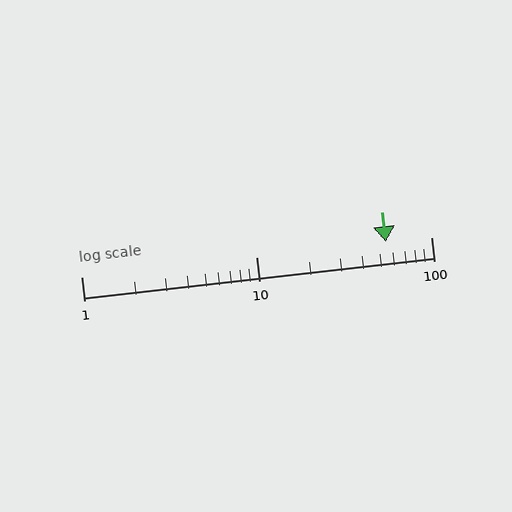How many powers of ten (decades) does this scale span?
The scale spans 2 decades, from 1 to 100.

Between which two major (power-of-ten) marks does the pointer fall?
The pointer is between 10 and 100.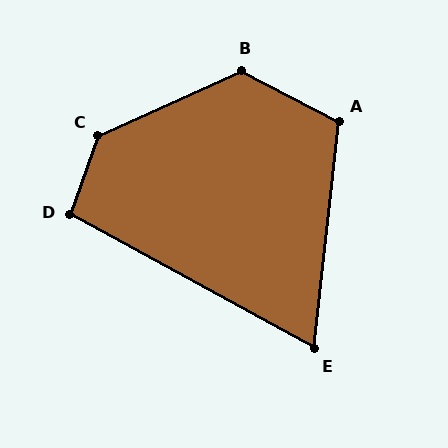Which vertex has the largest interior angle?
C, at approximately 133 degrees.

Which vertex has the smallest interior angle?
E, at approximately 67 degrees.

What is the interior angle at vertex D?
Approximately 99 degrees (obtuse).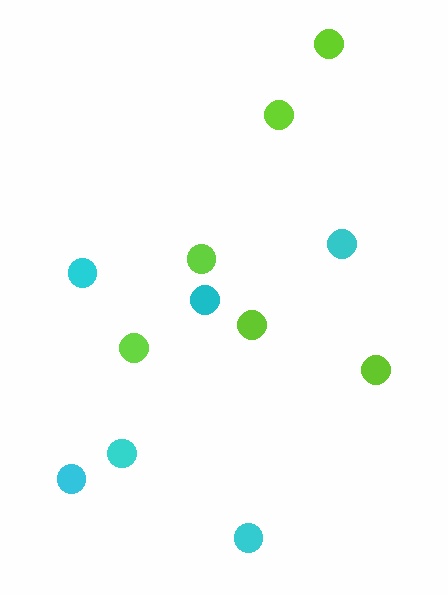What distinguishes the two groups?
There are 2 groups: one group of lime circles (6) and one group of cyan circles (6).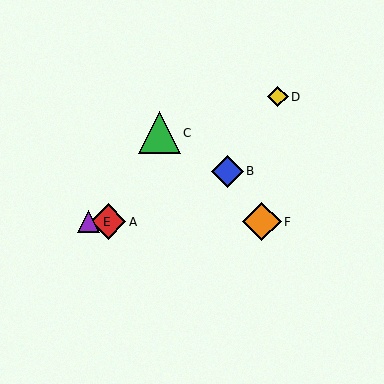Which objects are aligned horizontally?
Objects A, E, F are aligned horizontally.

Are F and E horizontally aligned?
Yes, both are at y≈222.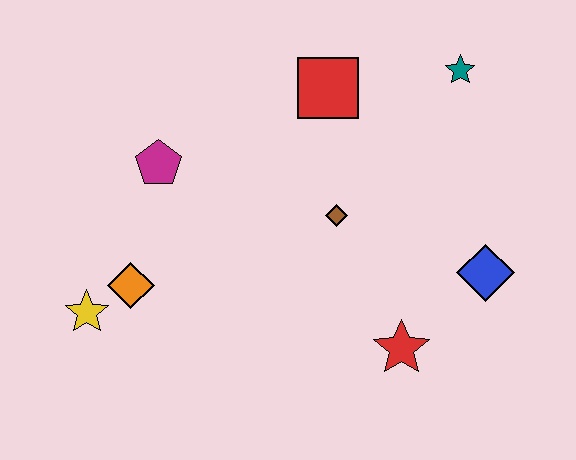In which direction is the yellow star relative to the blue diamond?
The yellow star is to the left of the blue diamond.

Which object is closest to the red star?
The blue diamond is closest to the red star.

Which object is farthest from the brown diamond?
The yellow star is farthest from the brown diamond.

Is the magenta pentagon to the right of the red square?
No